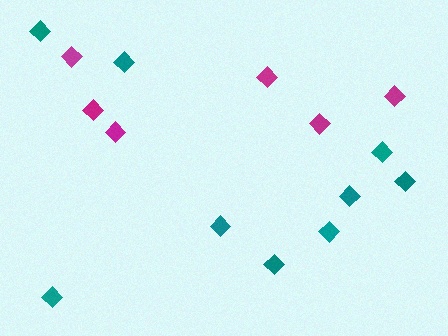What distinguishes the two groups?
There are 2 groups: one group of teal diamonds (9) and one group of magenta diamonds (6).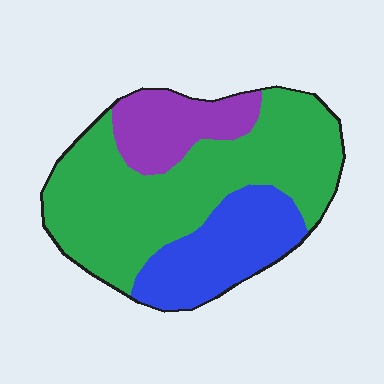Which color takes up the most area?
Green, at roughly 60%.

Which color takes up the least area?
Purple, at roughly 15%.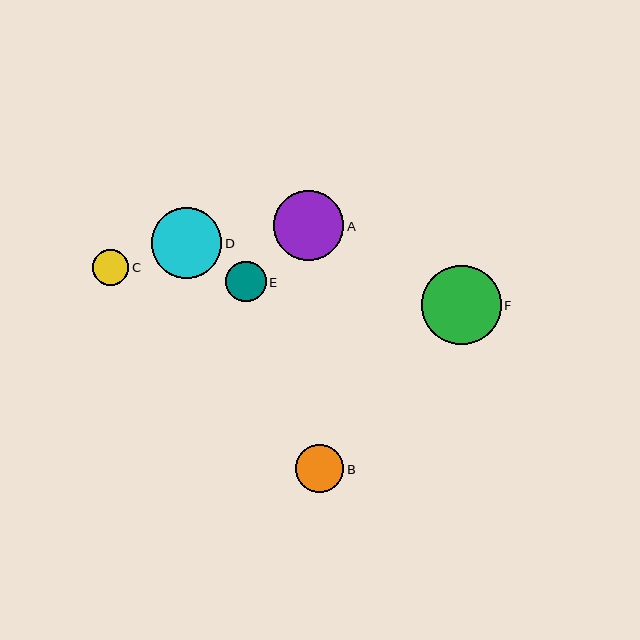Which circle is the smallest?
Circle C is the smallest with a size of approximately 36 pixels.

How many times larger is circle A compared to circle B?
Circle A is approximately 1.5 times the size of circle B.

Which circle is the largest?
Circle F is the largest with a size of approximately 79 pixels.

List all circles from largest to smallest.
From largest to smallest: F, D, A, B, E, C.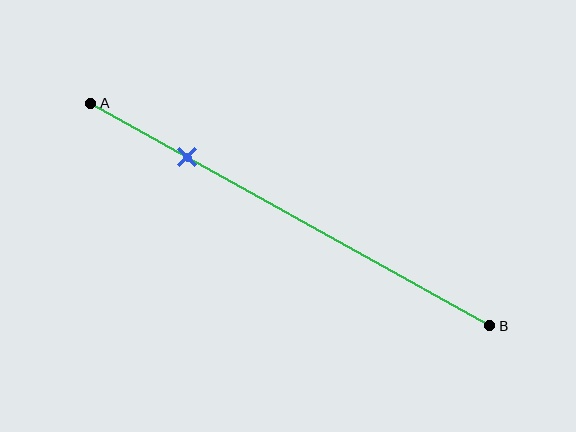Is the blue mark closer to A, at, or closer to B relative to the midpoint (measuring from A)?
The blue mark is closer to point A than the midpoint of segment AB.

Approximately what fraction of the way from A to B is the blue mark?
The blue mark is approximately 25% of the way from A to B.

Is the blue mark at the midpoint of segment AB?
No, the mark is at about 25% from A, not at the 50% midpoint.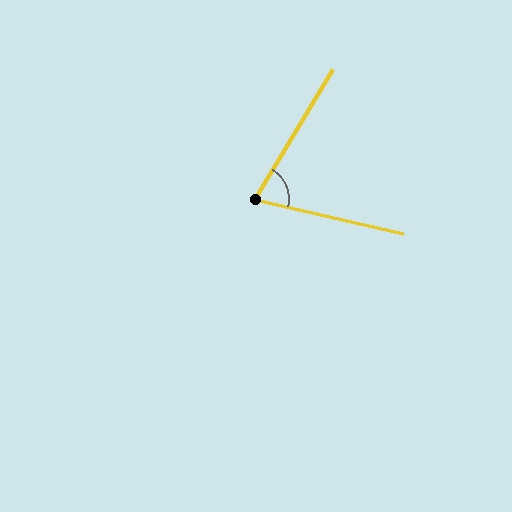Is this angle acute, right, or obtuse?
It is acute.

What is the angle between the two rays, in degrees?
Approximately 72 degrees.